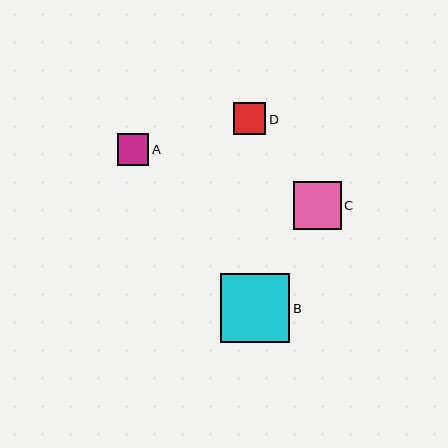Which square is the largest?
Square B is the largest with a size of approximately 69 pixels.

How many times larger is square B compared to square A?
Square B is approximately 2.2 times the size of square A.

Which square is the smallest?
Square A is the smallest with a size of approximately 31 pixels.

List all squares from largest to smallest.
From largest to smallest: B, C, D, A.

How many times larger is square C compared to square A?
Square C is approximately 1.5 times the size of square A.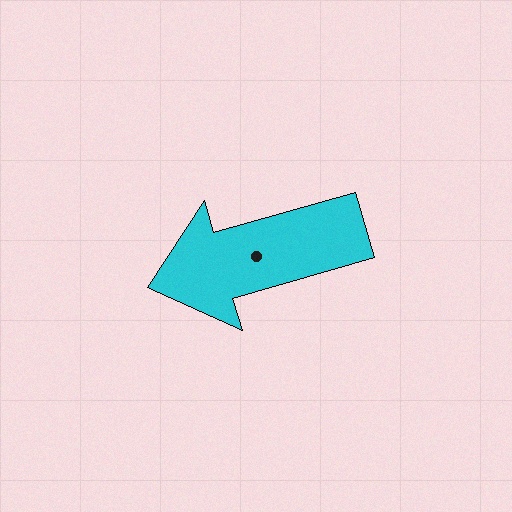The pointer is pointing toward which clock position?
Roughly 8 o'clock.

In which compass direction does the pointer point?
West.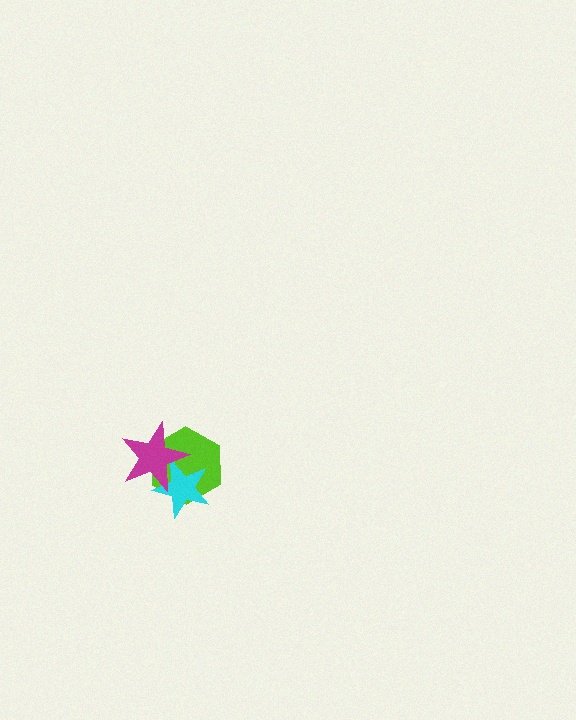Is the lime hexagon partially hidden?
Yes, it is partially covered by another shape.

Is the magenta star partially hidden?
No, no other shape covers it.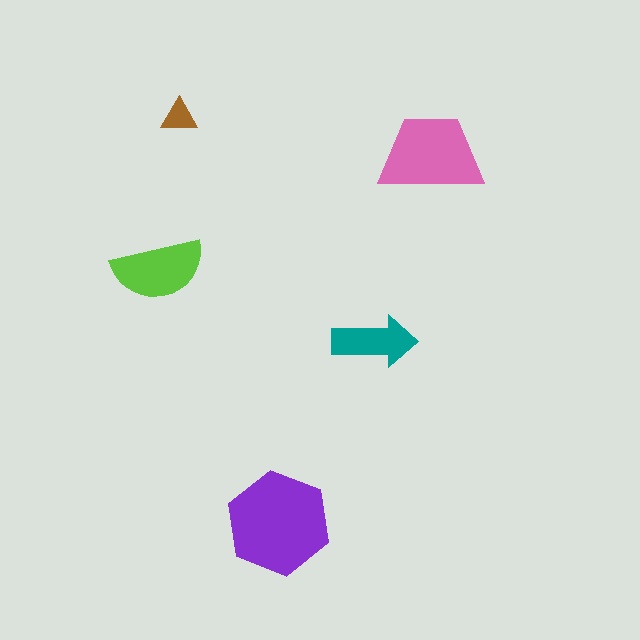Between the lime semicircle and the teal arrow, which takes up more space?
The lime semicircle.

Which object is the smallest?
The brown triangle.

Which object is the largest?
The purple hexagon.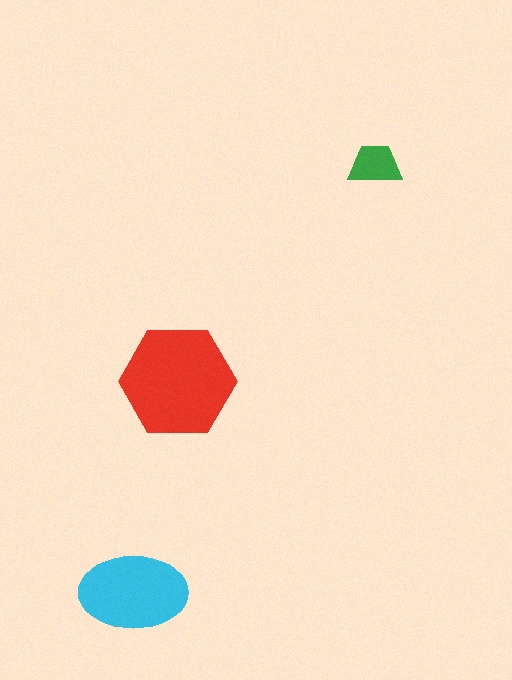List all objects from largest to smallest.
The red hexagon, the cyan ellipse, the green trapezoid.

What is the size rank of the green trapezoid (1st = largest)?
3rd.